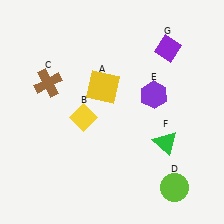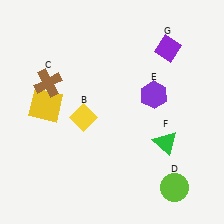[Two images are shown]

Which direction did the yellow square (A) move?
The yellow square (A) moved left.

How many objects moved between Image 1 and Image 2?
1 object moved between the two images.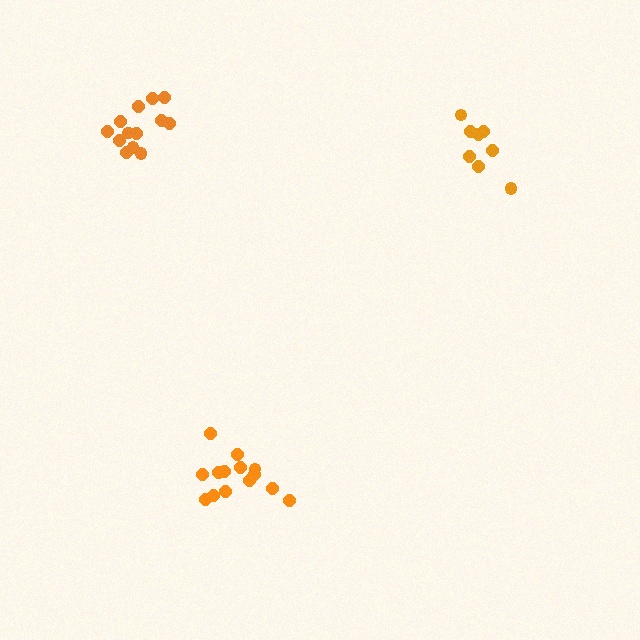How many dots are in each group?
Group 1: 8 dots, Group 2: 14 dots, Group 3: 13 dots (35 total).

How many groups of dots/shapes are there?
There are 3 groups.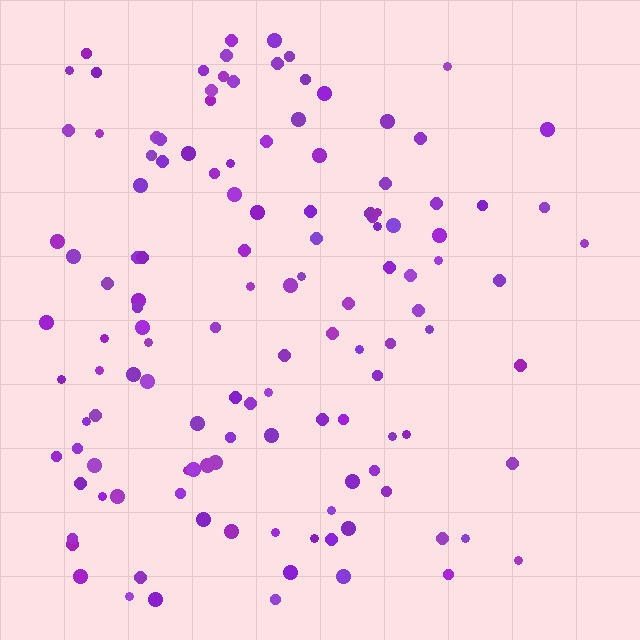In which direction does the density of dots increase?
From right to left, with the left side densest.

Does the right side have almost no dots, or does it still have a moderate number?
Still a moderate number, just noticeably fewer than the left.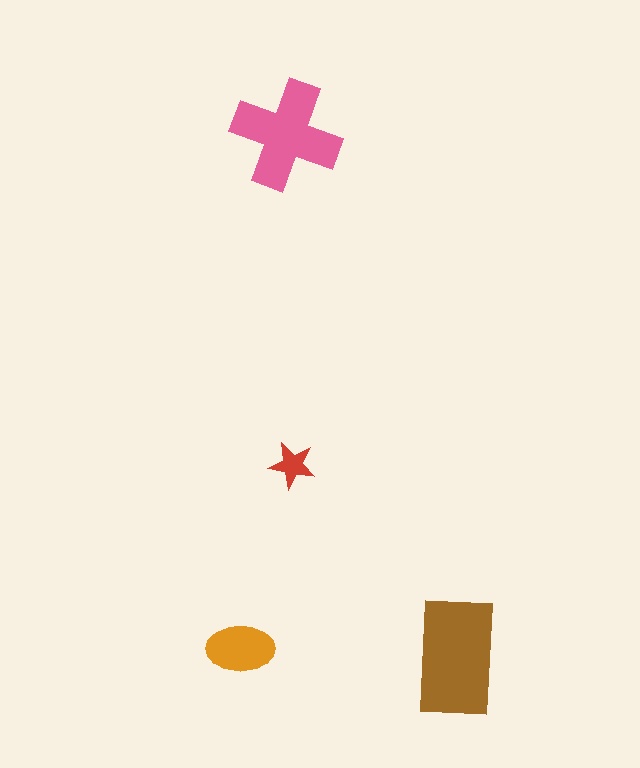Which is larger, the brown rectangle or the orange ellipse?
The brown rectangle.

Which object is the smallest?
The red star.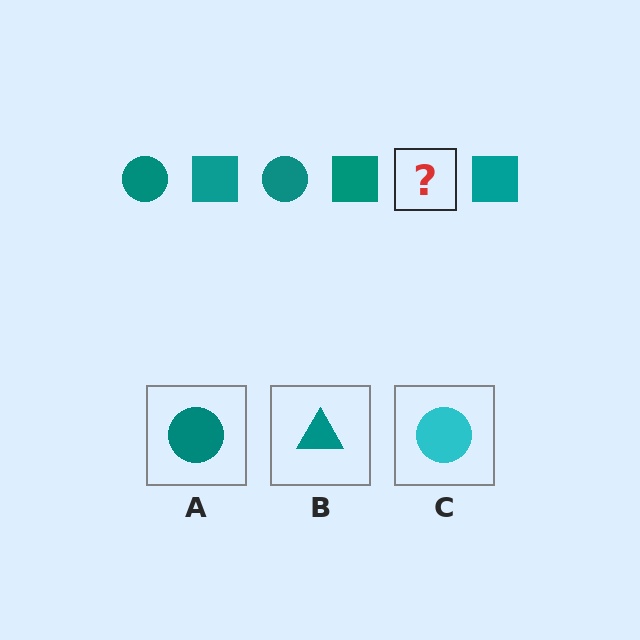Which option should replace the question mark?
Option A.